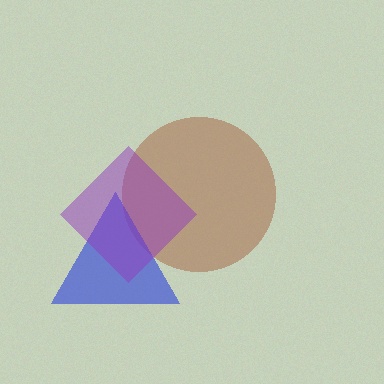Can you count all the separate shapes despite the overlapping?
Yes, there are 3 separate shapes.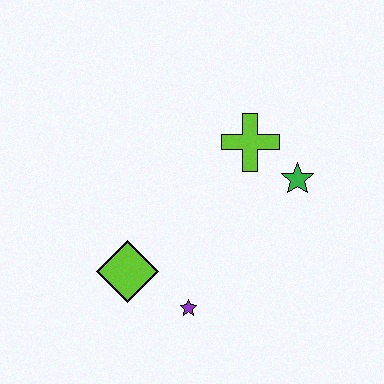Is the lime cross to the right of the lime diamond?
Yes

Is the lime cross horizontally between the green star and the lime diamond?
Yes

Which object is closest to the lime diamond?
The purple star is closest to the lime diamond.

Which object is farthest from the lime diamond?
The green star is farthest from the lime diamond.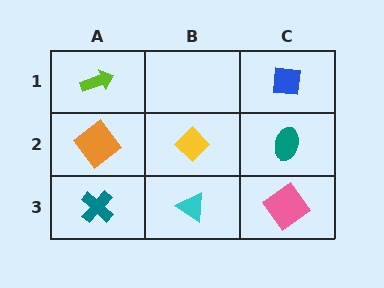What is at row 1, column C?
A blue square.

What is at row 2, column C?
A teal ellipse.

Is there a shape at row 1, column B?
No, that cell is empty.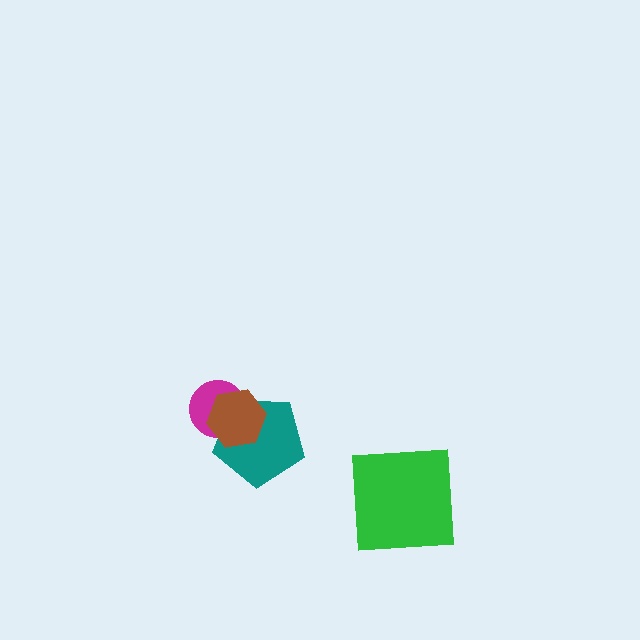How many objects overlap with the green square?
0 objects overlap with the green square.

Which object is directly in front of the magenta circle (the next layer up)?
The teal pentagon is directly in front of the magenta circle.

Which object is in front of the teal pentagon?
The brown hexagon is in front of the teal pentagon.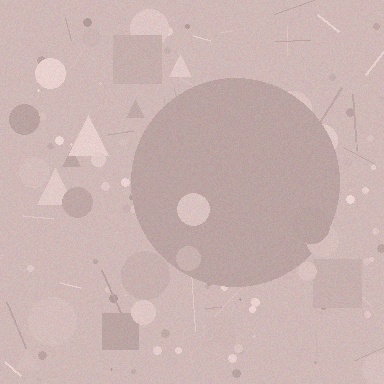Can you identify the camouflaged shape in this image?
The camouflaged shape is a circle.